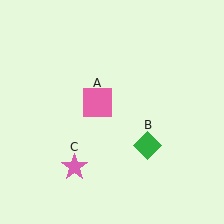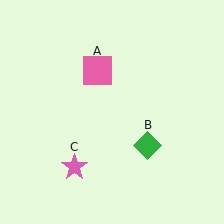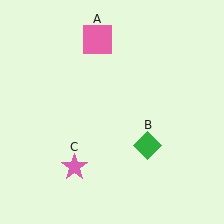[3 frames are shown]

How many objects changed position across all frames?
1 object changed position: pink square (object A).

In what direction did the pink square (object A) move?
The pink square (object A) moved up.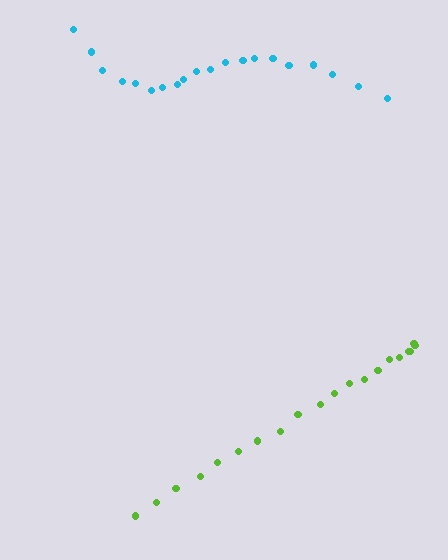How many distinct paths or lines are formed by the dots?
There are 2 distinct paths.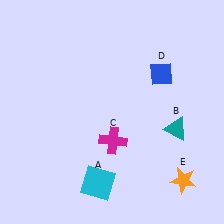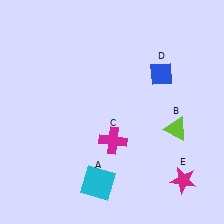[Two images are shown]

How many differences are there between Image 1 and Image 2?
There are 2 differences between the two images.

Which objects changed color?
B changed from teal to lime. E changed from orange to magenta.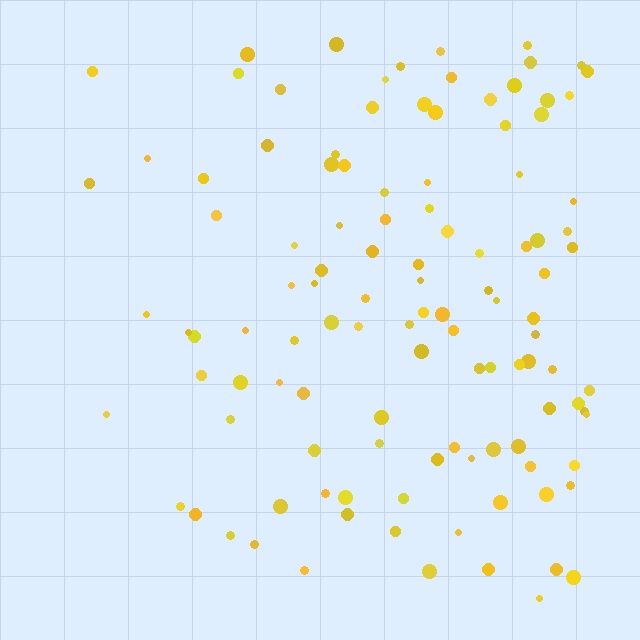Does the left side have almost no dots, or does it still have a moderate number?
Still a moderate number, just noticeably fewer than the right.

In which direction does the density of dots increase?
From left to right, with the right side densest.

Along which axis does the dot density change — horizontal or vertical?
Horizontal.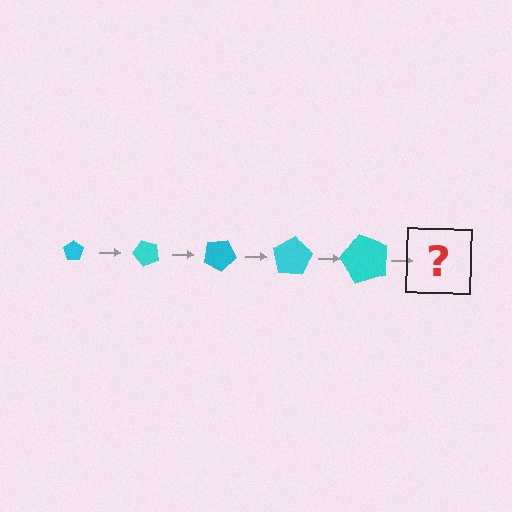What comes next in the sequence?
The next element should be a pentagon, larger than the previous one and rotated 250 degrees from the start.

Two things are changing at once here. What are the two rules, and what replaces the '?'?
The two rules are that the pentagon grows larger each step and it rotates 50 degrees each step. The '?' should be a pentagon, larger than the previous one and rotated 250 degrees from the start.